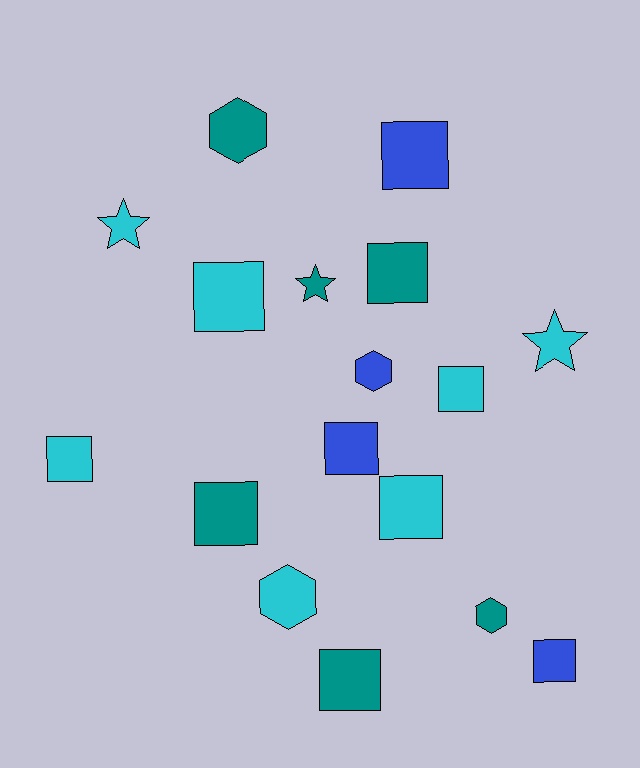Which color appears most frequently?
Cyan, with 7 objects.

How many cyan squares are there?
There are 4 cyan squares.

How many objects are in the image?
There are 17 objects.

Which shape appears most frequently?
Square, with 10 objects.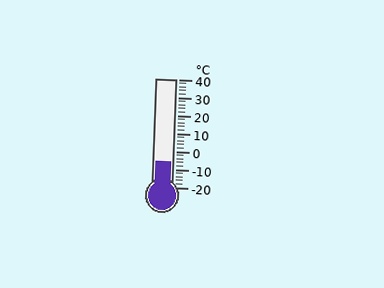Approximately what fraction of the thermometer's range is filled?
The thermometer is filled to approximately 25% of its range.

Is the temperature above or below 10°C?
The temperature is below 10°C.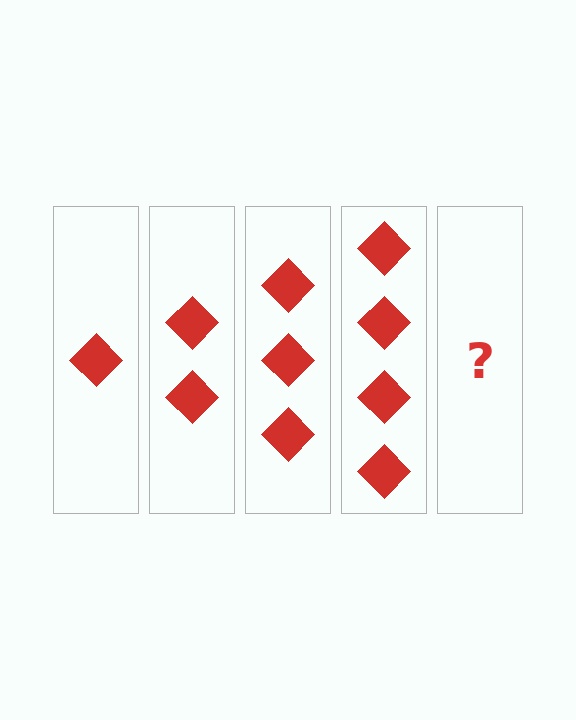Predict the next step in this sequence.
The next step is 5 diamonds.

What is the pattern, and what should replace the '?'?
The pattern is that each step adds one more diamond. The '?' should be 5 diamonds.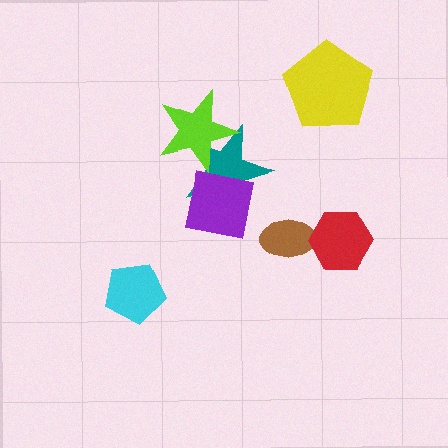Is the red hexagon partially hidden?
No, no other shape covers it.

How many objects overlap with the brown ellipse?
1 object overlaps with the brown ellipse.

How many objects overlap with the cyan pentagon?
0 objects overlap with the cyan pentagon.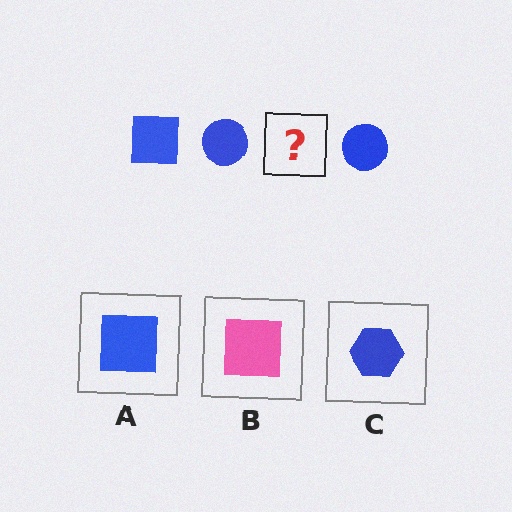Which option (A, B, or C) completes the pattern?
A.